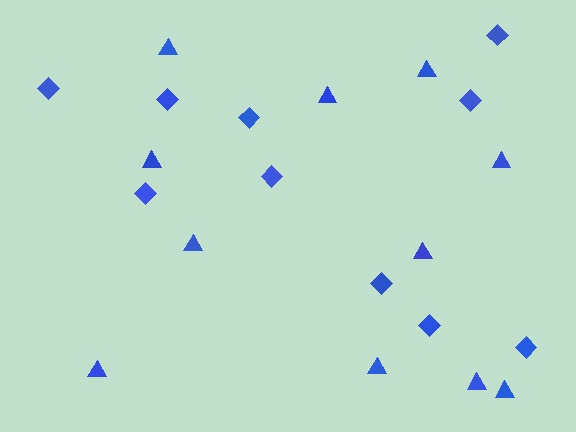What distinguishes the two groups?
There are 2 groups: one group of diamonds (10) and one group of triangles (11).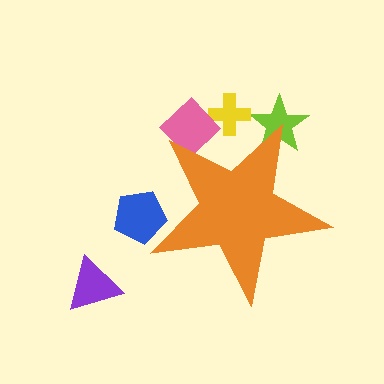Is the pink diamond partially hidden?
Yes, the pink diamond is partially hidden behind the orange star.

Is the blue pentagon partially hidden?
Yes, the blue pentagon is partially hidden behind the orange star.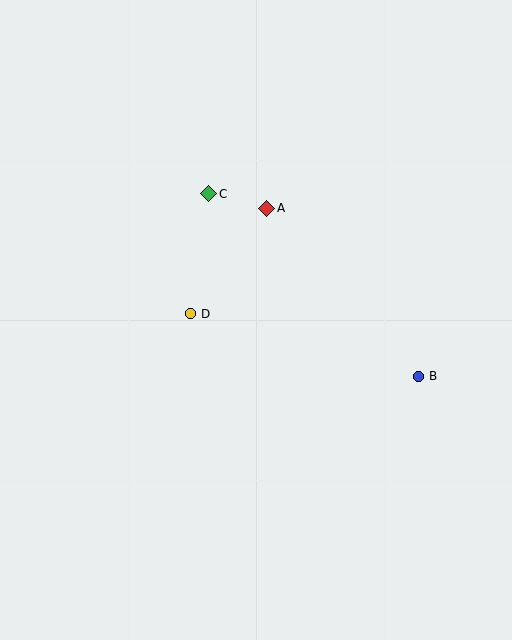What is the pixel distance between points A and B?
The distance between A and B is 226 pixels.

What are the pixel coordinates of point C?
Point C is at (209, 194).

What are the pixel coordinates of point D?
Point D is at (191, 314).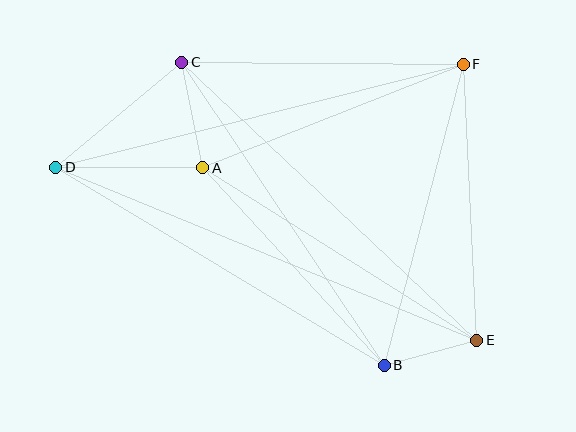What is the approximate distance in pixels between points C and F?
The distance between C and F is approximately 282 pixels.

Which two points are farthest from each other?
Points D and E are farthest from each other.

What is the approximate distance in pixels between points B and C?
The distance between B and C is approximately 364 pixels.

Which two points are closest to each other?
Points B and E are closest to each other.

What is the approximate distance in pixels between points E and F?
The distance between E and F is approximately 277 pixels.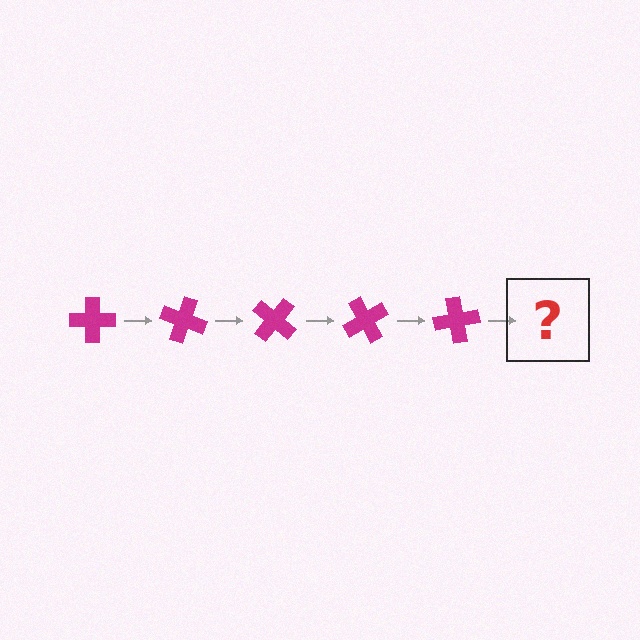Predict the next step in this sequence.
The next step is a magenta cross rotated 100 degrees.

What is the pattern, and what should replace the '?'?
The pattern is that the cross rotates 20 degrees each step. The '?' should be a magenta cross rotated 100 degrees.